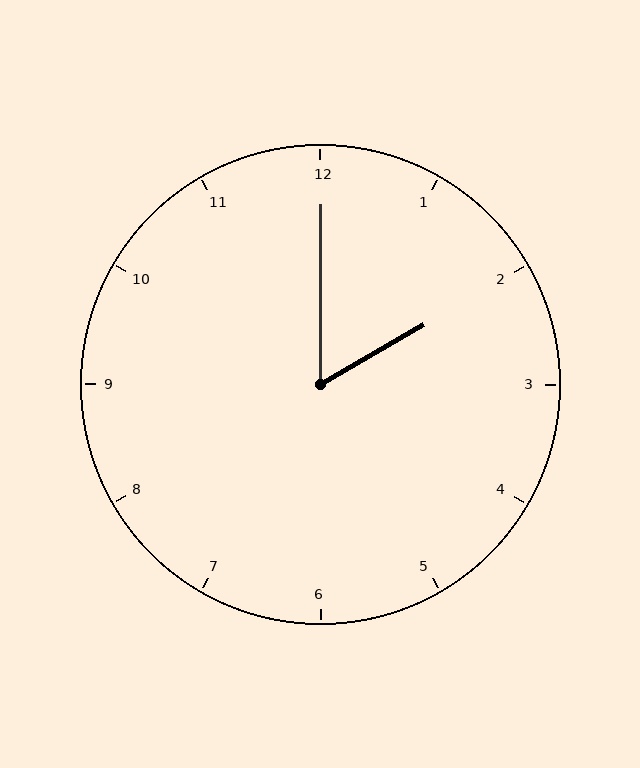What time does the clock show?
2:00.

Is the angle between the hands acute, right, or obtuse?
It is acute.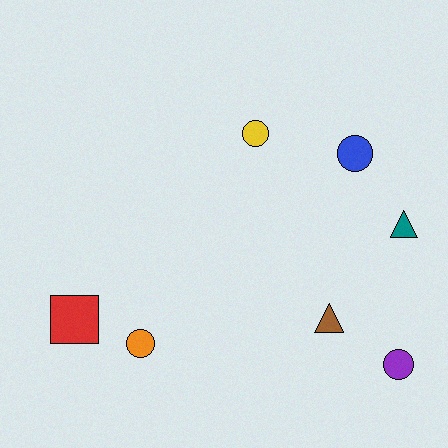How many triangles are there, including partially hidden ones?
There are 2 triangles.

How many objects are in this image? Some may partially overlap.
There are 7 objects.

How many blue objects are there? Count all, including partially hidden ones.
There is 1 blue object.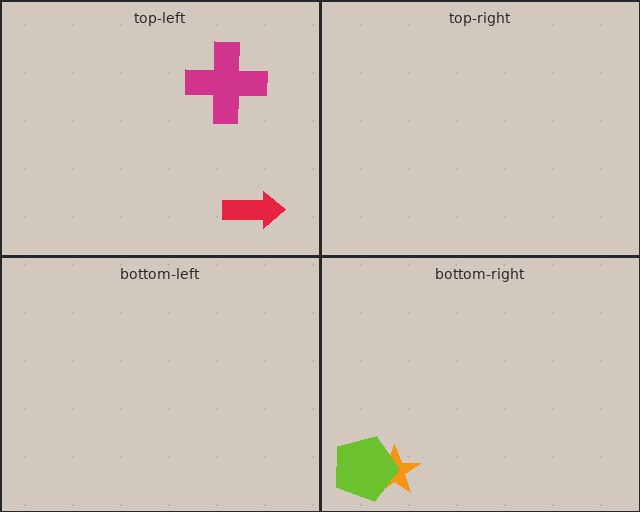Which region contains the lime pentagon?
The bottom-right region.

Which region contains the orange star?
The bottom-right region.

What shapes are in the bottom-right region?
The orange star, the lime pentagon.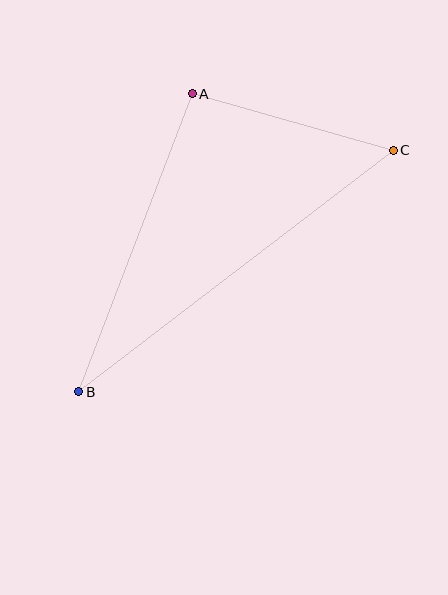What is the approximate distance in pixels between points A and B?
The distance between A and B is approximately 319 pixels.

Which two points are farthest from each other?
Points B and C are farthest from each other.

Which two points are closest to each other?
Points A and C are closest to each other.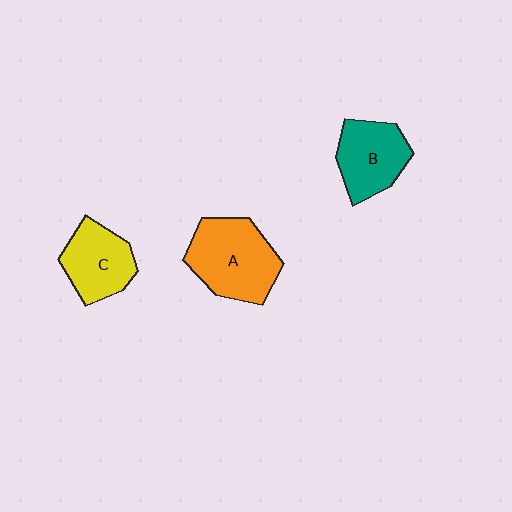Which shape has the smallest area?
Shape C (yellow).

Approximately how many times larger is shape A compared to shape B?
Approximately 1.3 times.